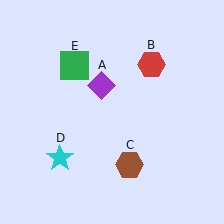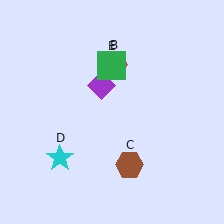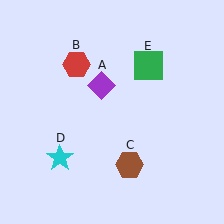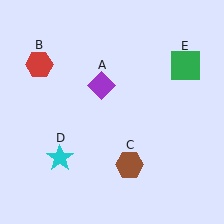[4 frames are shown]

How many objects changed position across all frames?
2 objects changed position: red hexagon (object B), green square (object E).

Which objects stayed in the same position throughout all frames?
Purple diamond (object A) and brown hexagon (object C) and cyan star (object D) remained stationary.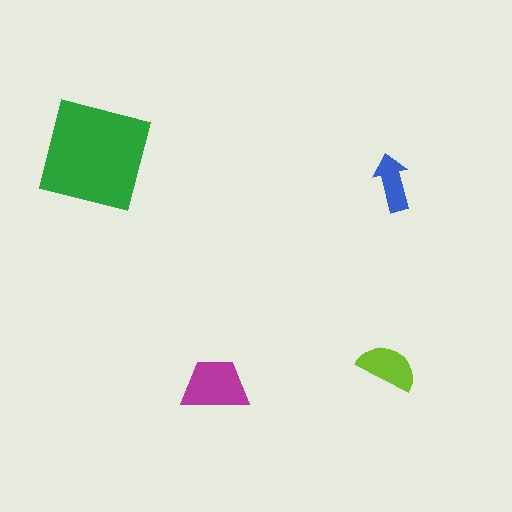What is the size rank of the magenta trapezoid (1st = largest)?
2nd.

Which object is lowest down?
The magenta trapezoid is bottommost.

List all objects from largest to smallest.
The green square, the magenta trapezoid, the lime semicircle, the blue arrow.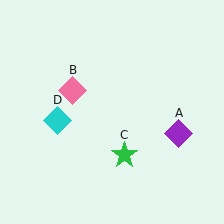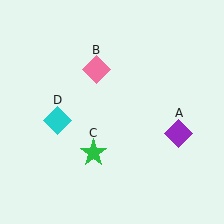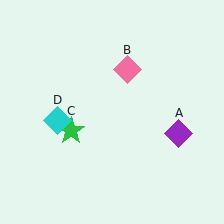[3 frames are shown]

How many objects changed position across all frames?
2 objects changed position: pink diamond (object B), green star (object C).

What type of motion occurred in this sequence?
The pink diamond (object B), green star (object C) rotated clockwise around the center of the scene.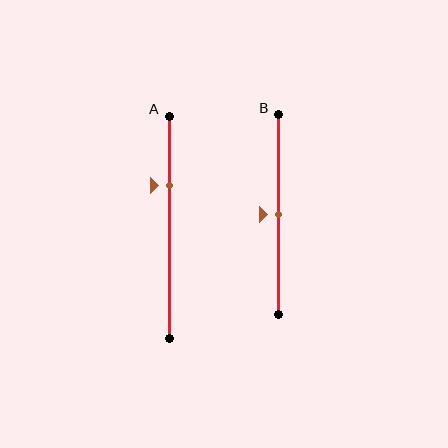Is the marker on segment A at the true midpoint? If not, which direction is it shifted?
No, the marker on segment A is shifted upward by about 19% of the segment length.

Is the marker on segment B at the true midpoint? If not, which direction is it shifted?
Yes, the marker on segment B is at the true midpoint.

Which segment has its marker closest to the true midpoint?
Segment B has its marker closest to the true midpoint.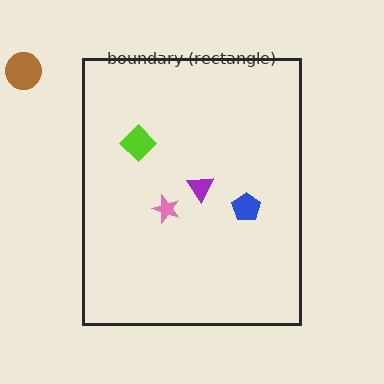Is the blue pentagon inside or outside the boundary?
Inside.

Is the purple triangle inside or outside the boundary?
Inside.